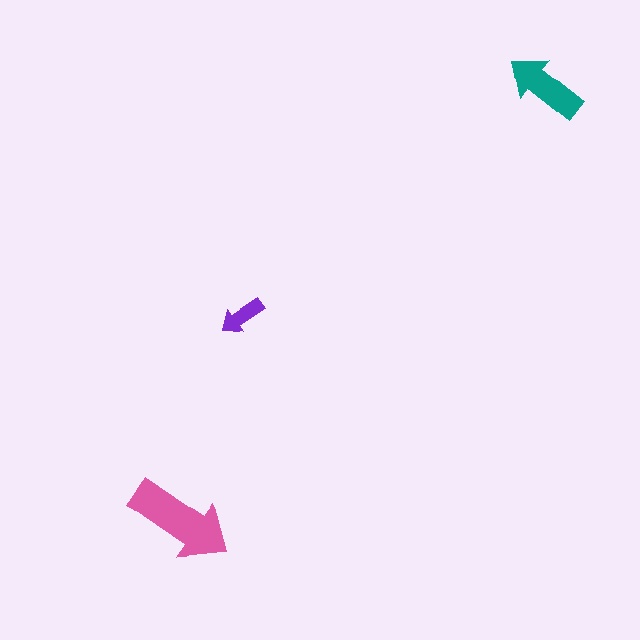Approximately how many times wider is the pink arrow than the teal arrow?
About 1.5 times wider.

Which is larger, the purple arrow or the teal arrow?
The teal one.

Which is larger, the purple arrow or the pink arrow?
The pink one.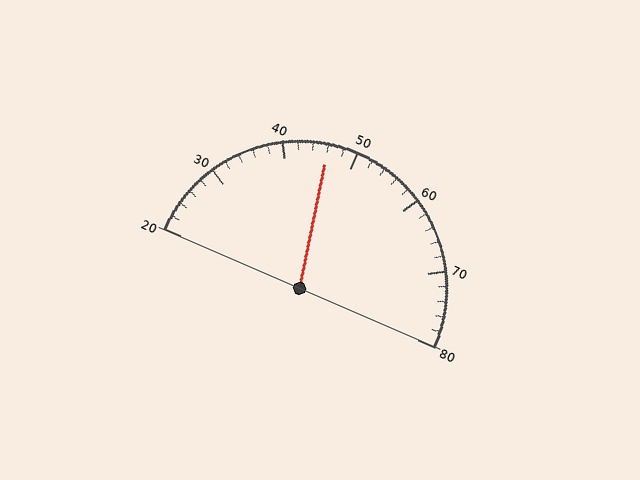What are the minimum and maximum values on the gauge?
The gauge ranges from 20 to 80.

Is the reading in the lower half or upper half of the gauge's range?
The reading is in the lower half of the range (20 to 80).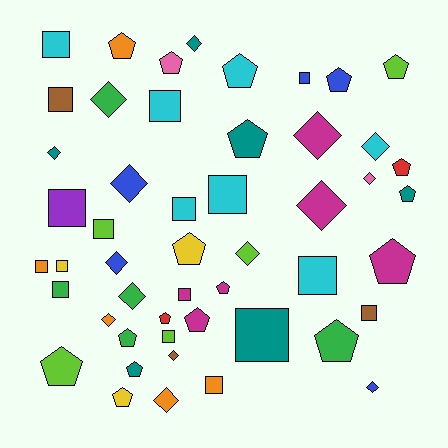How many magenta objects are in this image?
There are 6 magenta objects.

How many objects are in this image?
There are 50 objects.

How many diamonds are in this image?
There are 15 diamonds.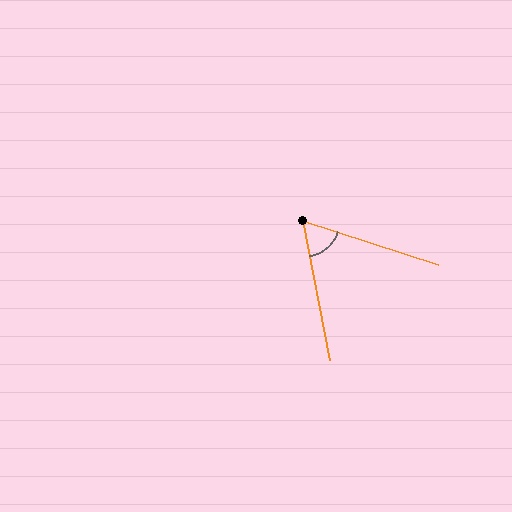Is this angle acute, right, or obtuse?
It is acute.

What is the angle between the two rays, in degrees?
Approximately 61 degrees.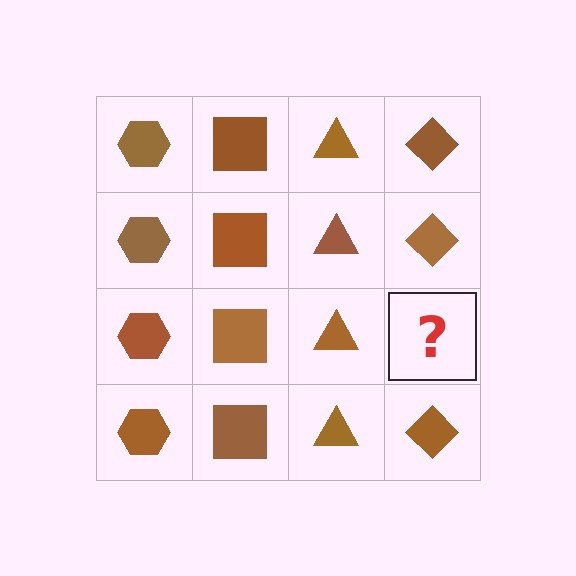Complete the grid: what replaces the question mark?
The question mark should be replaced with a brown diamond.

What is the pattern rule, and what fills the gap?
The rule is that each column has a consistent shape. The gap should be filled with a brown diamond.